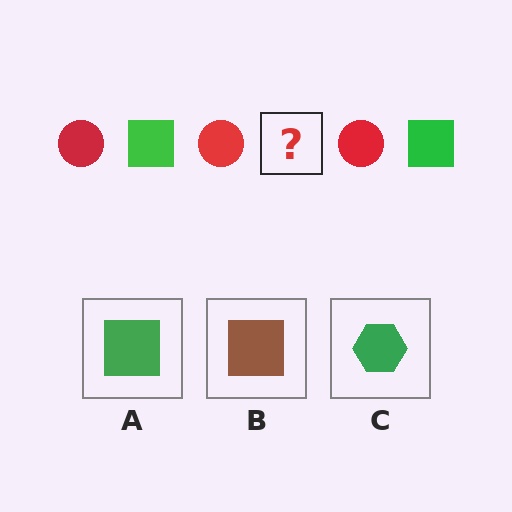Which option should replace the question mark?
Option A.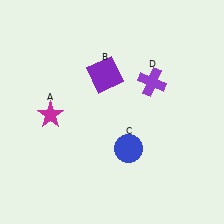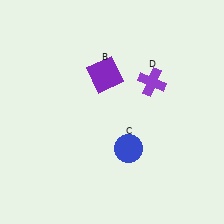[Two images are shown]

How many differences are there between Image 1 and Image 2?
There is 1 difference between the two images.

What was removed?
The magenta star (A) was removed in Image 2.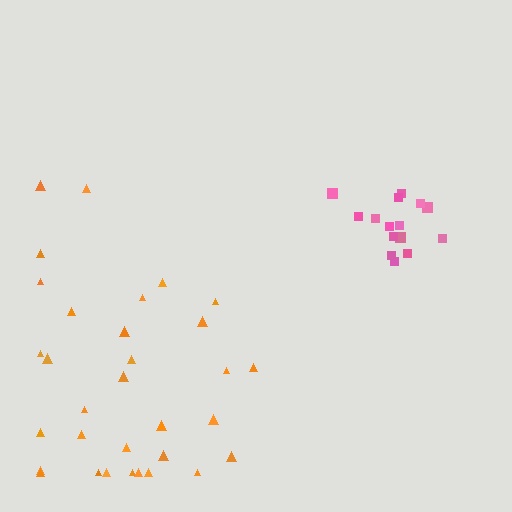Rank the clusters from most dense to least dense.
pink, orange.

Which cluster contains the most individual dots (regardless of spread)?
Orange (32).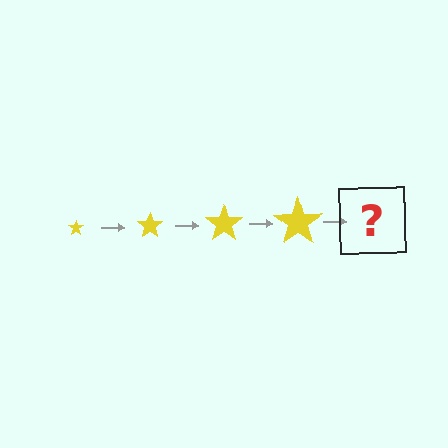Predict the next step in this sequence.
The next step is a yellow star, larger than the previous one.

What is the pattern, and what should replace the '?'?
The pattern is that the star gets progressively larger each step. The '?' should be a yellow star, larger than the previous one.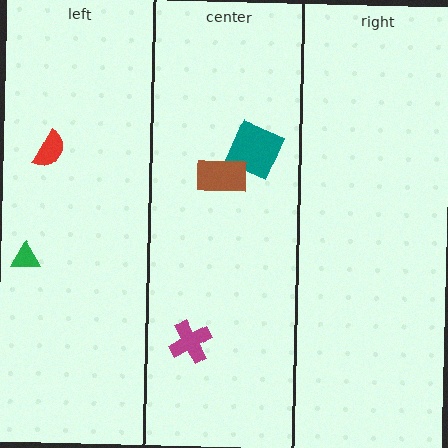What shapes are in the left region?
The green triangle, the red semicircle.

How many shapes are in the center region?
3.